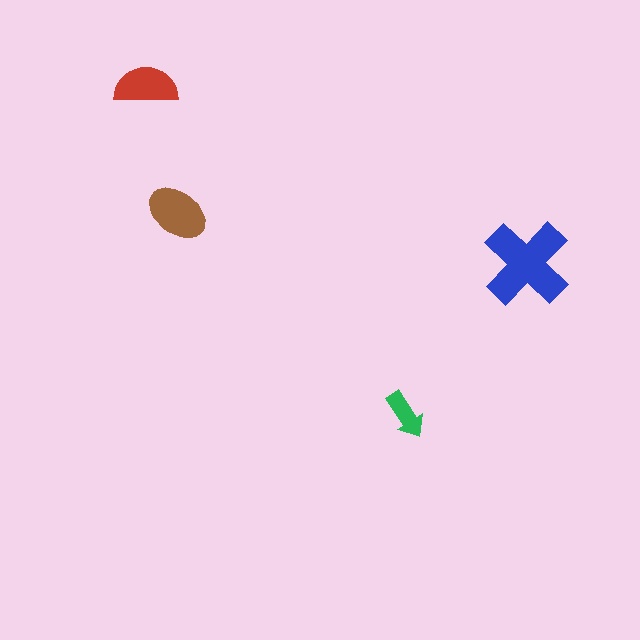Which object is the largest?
The blue cross.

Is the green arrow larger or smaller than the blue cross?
Smaller.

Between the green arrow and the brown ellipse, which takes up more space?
The brown ellipse.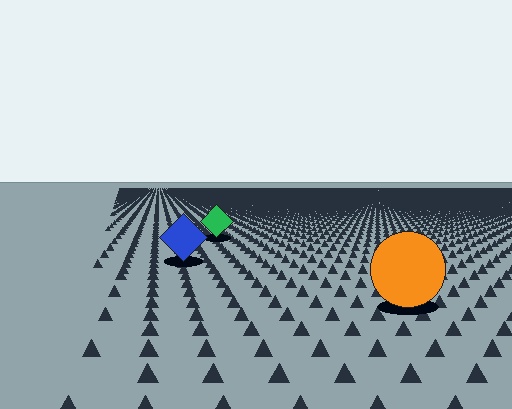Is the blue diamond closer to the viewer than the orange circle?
No. The orange circle is closer — you can tell from the texture gradient: the ground texture is coarser near it.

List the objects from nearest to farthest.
From nearest to farthest: the orange circle, the blue diamond, the green diamond.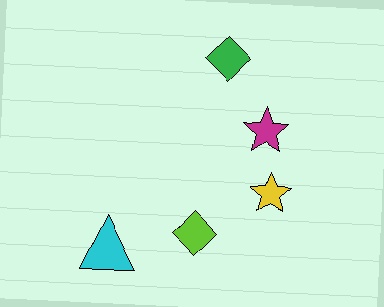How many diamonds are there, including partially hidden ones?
There are 2 diamonds.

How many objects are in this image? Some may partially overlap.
There are 5 objects.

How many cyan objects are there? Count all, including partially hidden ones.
There is 1 cyan object.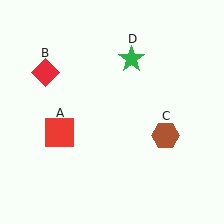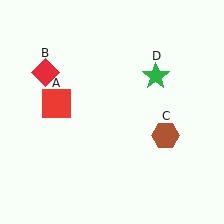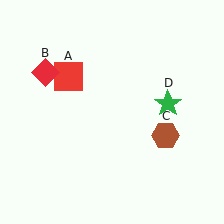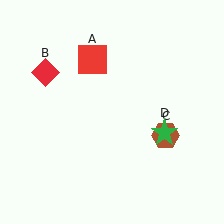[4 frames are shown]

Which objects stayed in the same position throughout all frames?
Red diamond (object B) and brown hexagon (object C) remained stationary.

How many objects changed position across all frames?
2 objects changed position: red square (object A), green star (object D).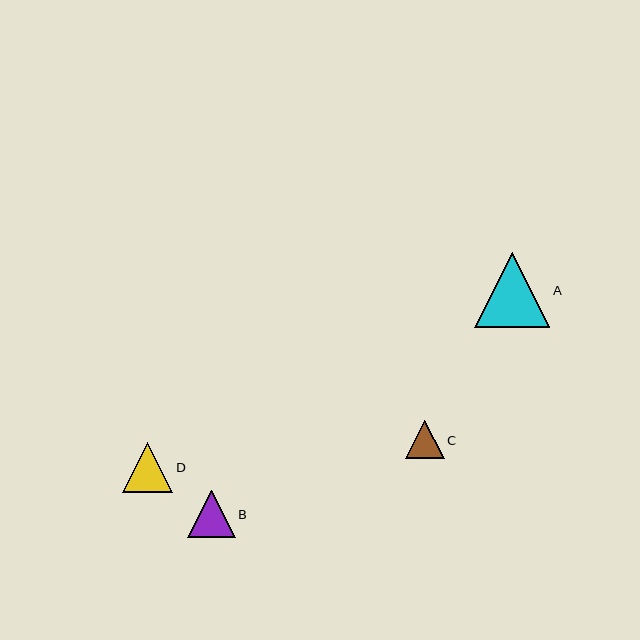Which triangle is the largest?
Triangle A is the largest with a size of approximately 75 pixels.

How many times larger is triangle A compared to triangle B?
Triangle A is approximately 1.6 times the size of triangle B.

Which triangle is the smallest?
Triangle C is the smallest with a size of approximately 39 pixels.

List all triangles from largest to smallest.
From largest to smallest: A, D, B, C.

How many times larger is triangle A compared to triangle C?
Triangle A is approximately 1.9 times the size of triangle C.